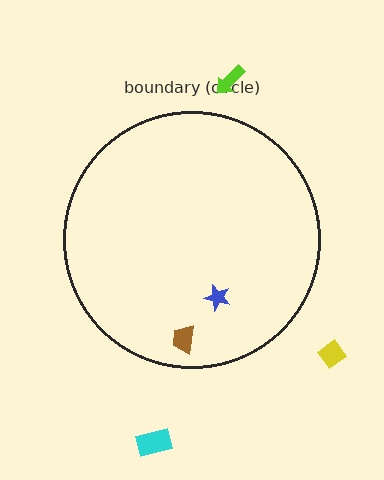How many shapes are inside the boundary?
2 inside, 3 outside.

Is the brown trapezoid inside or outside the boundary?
Inside.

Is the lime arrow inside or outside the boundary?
Outside.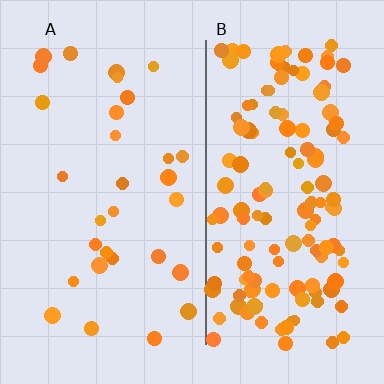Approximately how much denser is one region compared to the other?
Approximately 4.5× — region B over region A.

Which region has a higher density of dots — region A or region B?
B (the right).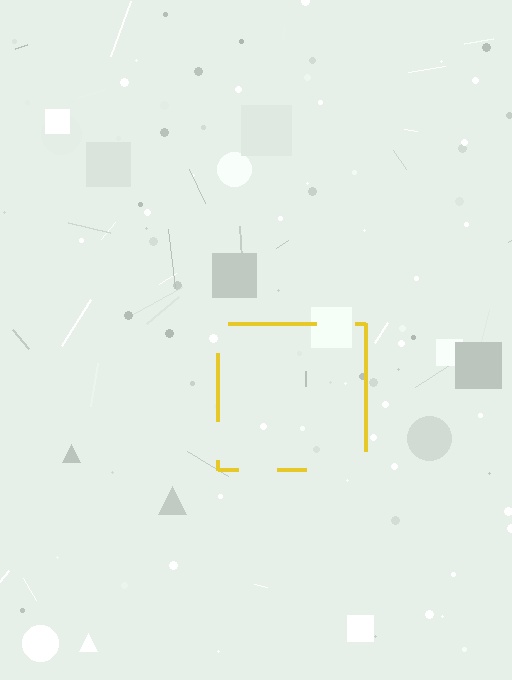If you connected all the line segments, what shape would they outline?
They would outline a square.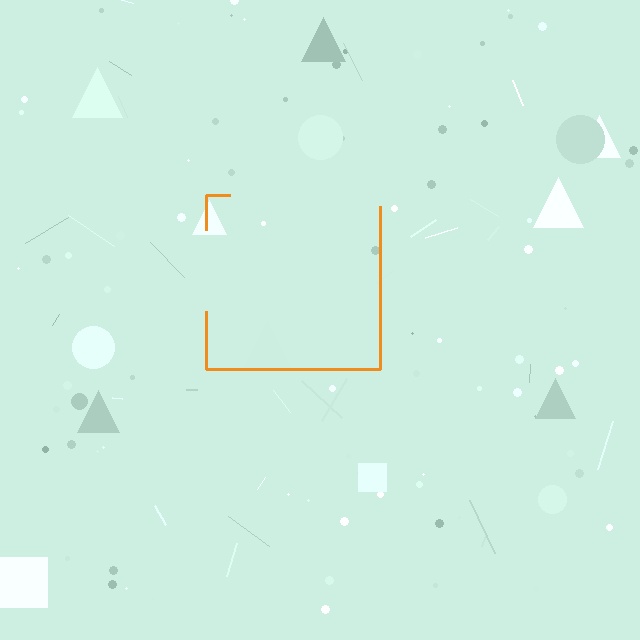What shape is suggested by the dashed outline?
The dashed outline suggests a square.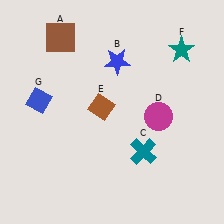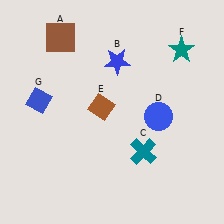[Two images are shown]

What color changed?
The circle (D) changed from magenta in Image 1 to blue in Image 2.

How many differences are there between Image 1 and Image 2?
There is 1 difference between the two images.